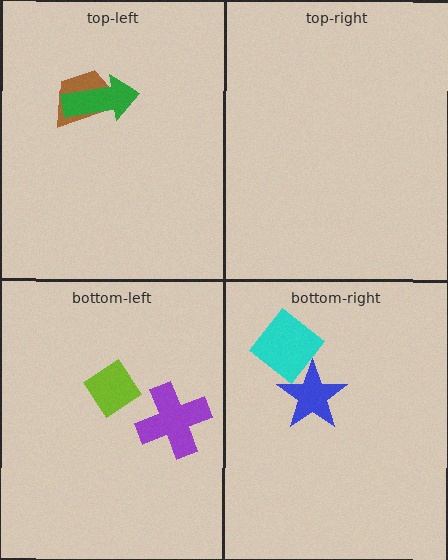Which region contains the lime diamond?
The bottom-left region.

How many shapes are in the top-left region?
2.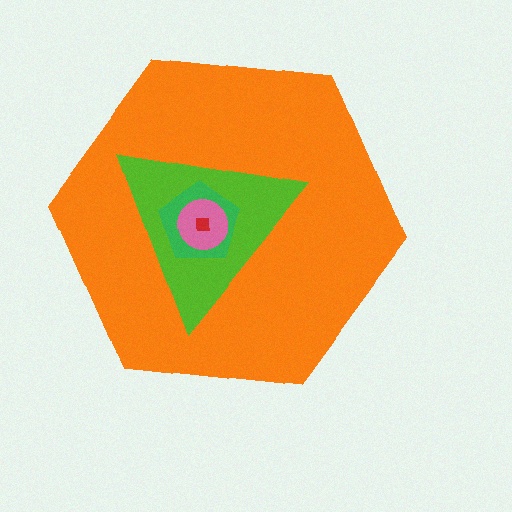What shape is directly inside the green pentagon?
The pink circle.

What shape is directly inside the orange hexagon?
The lime triangle.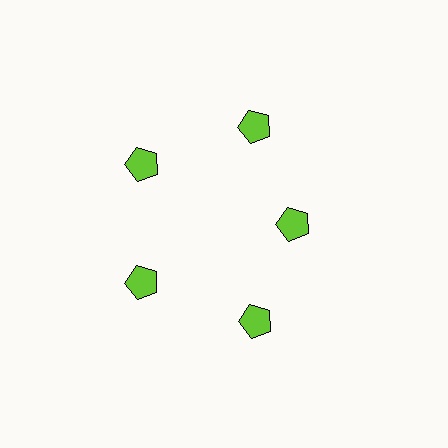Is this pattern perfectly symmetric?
No. The 5 lime pentagons are arranged in a ring, but one element near the 3 o'clock position is pulled inward toward the center, breaking the 5-fold rotational symmetry.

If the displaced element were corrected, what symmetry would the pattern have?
It would have 5-fold rotational symmetry — the pattern would map onto itself every 72 degrees.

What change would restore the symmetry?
The symmetry would be restored by moving it outward, back onto the ring so that all 5 pentagons sit at equal angles and equal distance from the center.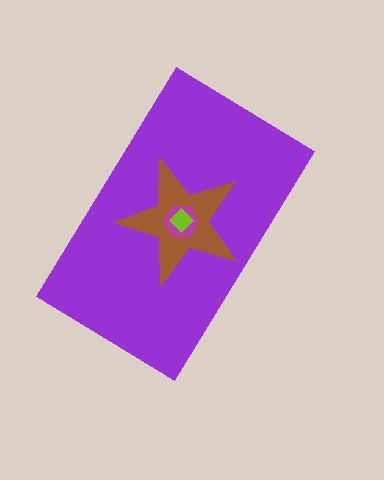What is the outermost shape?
The purple rectangle.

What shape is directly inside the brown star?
The magenta hexagon.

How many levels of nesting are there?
4.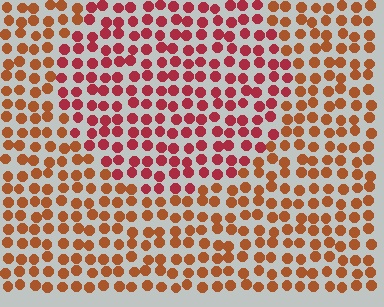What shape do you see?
I see a circle.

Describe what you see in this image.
The image is filled with small brown elements in a uniform arrangement. A circle-shaped region is visible where the elements are tinted to a slightly different hue, forming a subtle color boundary.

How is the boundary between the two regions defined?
The boundary is defined purely by a slight shift in hue (about 31 degrees). Spacing, size, and orientation are identical on both sides.